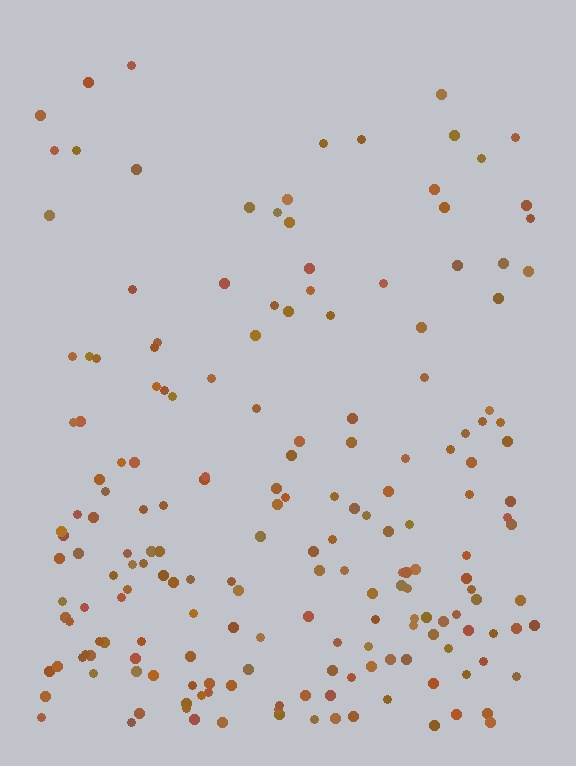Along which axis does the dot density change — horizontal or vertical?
Vertical.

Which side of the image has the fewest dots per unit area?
The top.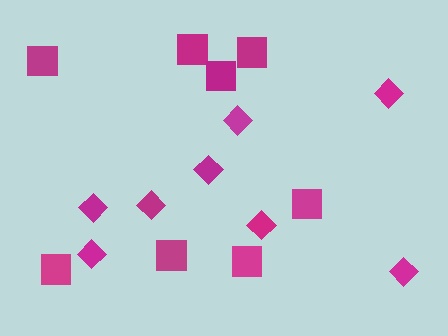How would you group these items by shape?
There are 2 groups: one group of squares (8) and one group of diamonds (8).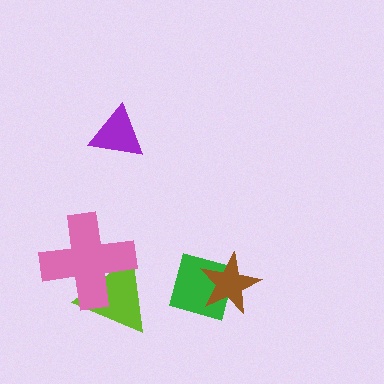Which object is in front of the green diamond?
The brown star is in front of the green diamond.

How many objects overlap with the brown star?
1 object overlaps with the brown star.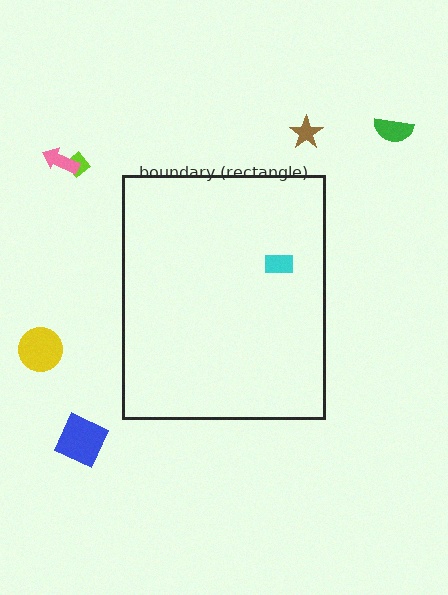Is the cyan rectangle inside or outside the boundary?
Inside.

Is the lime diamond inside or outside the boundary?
Outside.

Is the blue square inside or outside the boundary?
Outside.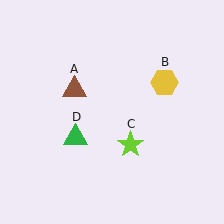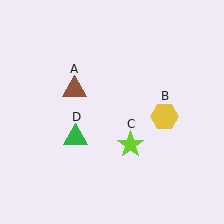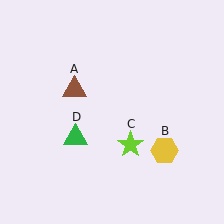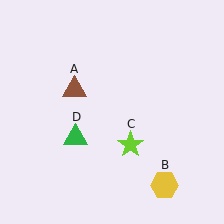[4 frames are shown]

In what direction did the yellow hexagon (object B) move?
The yellow hexagon (object B) moved down.